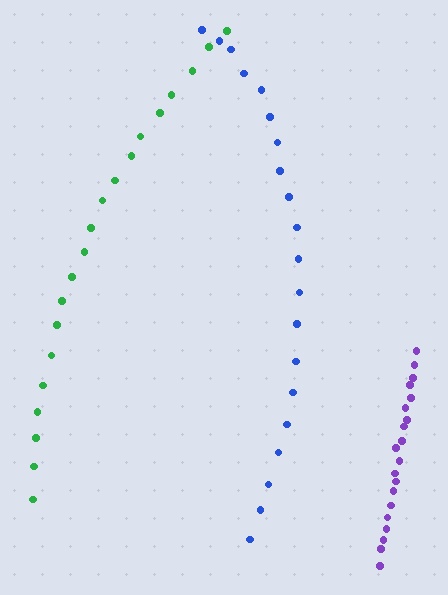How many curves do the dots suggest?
There are 3 distinct paths.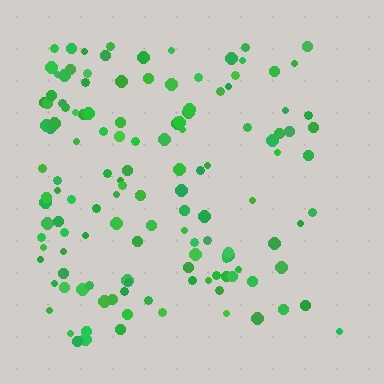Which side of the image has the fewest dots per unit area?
The right.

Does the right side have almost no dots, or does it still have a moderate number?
Still a moderate number, just noticeably fewer than the left.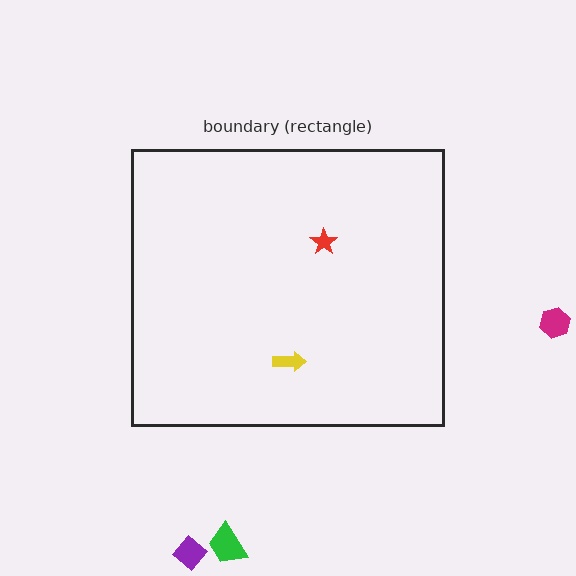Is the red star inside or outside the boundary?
Inside.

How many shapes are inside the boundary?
2 inside, 3 outside.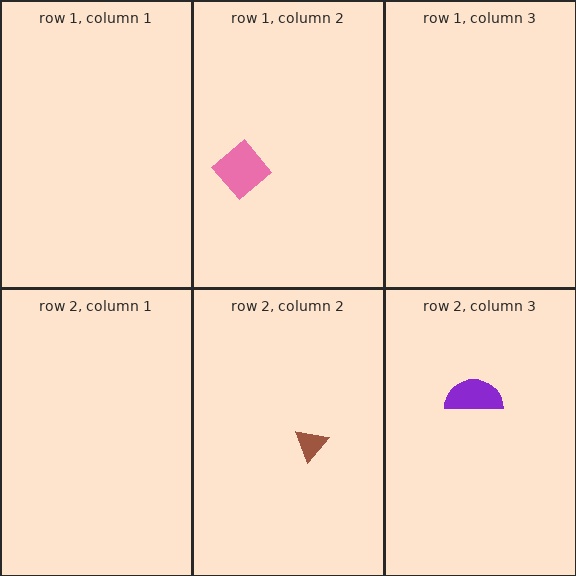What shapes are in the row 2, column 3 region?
The purple semicircle.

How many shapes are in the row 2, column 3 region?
1.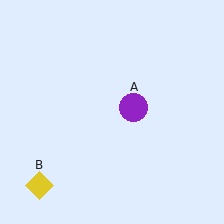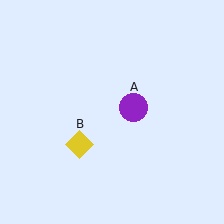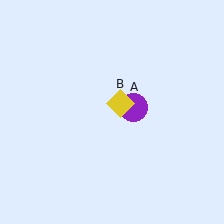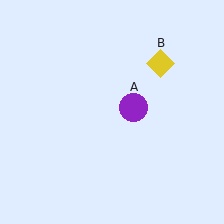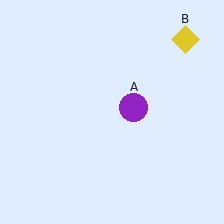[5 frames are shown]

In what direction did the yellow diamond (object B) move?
The yellow diamond (object B) moved up and to the right.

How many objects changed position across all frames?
1 object changed position: yellow diamond (object B).